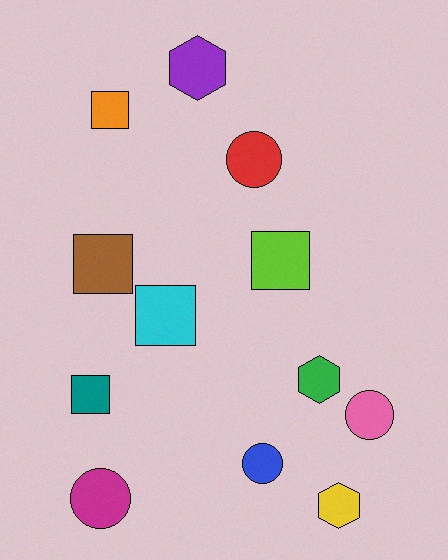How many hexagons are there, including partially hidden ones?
There are 3 hexagons.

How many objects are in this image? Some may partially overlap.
There are 12 objects.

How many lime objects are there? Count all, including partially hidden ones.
There is 1 lime object.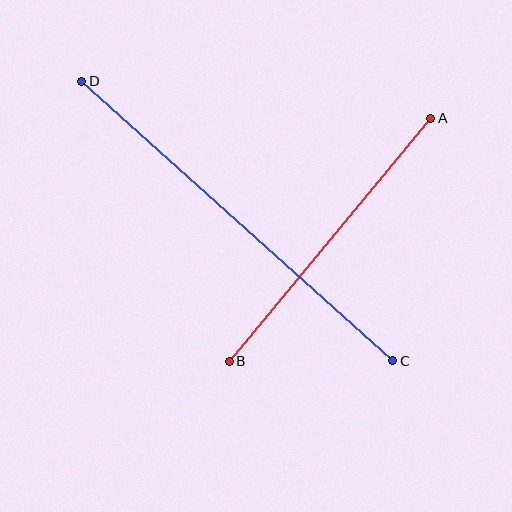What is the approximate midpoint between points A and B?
The midpoint is at approximately (330, 240) pixels.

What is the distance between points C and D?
The distance is approximately 418 pixels.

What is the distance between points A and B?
The distance is approximately 315 pixels.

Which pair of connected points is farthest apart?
Points C and D are farthest apart.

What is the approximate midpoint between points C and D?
The midpoint is at approximately (237, 221) pixels.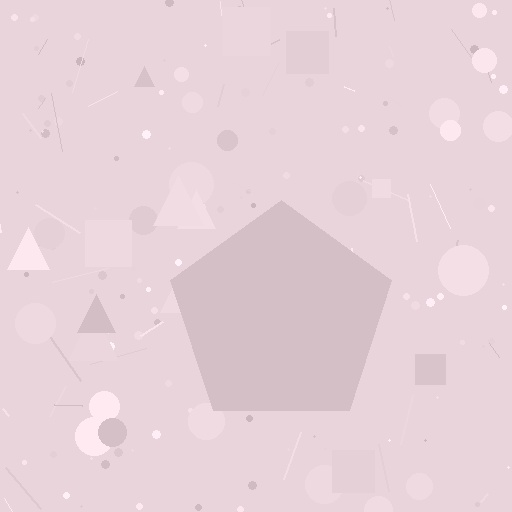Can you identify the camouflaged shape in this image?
The camouflaged shape is a pentagon.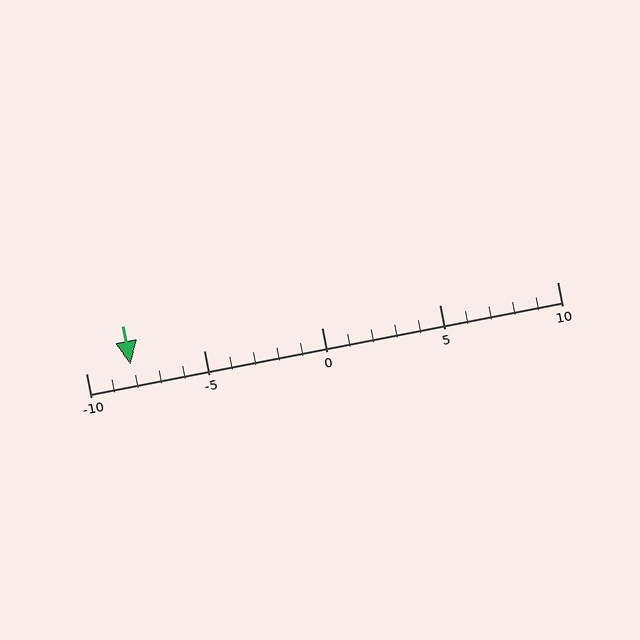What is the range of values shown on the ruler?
The ruler shows values from -10 to 10.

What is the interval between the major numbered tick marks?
The major tick marks are spaced 5 units apart.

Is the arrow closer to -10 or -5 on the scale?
The arrow is closer to -10.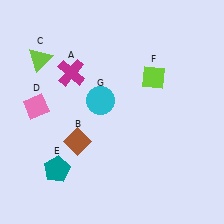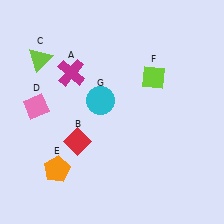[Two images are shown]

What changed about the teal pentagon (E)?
In Image 1, E is teal. In Image 2, it changed to orange.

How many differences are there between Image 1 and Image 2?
There are 2 differences between the two images.